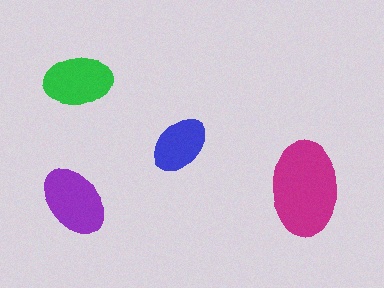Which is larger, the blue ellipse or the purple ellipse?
The purple one.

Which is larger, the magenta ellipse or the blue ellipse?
The magenta one.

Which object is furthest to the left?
The purple ellipse is leftmost.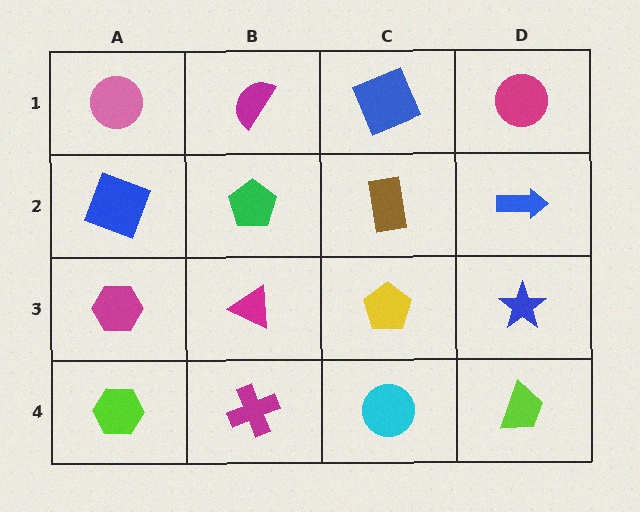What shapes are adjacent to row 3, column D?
A blue arrow (row 2, column D), a lime trapezoid (row 4, column D), a yellow pentagon (row 3, column C).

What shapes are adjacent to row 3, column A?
A blue square (row 2, column A), a lime hexagon (row 4, column A), a magenta triangle (row 3, column B).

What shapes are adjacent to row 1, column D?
A blue arrow (row 2, column D), a blue square (row 1, column C).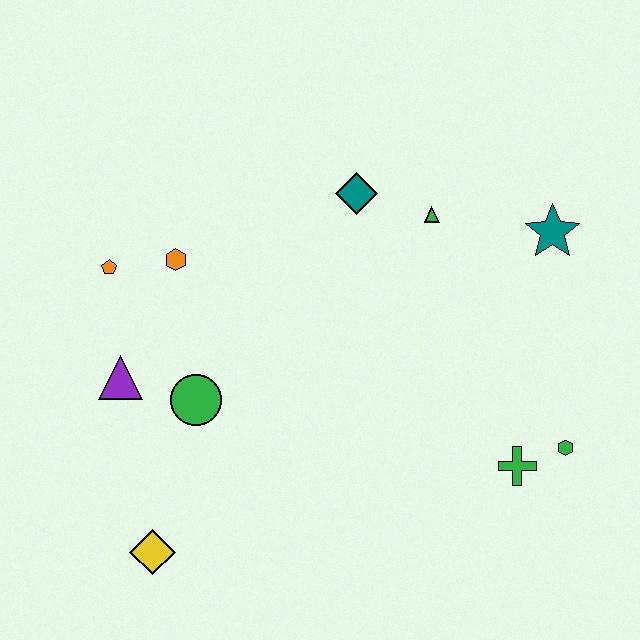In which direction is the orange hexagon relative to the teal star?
The orange hexagon is to the left of the teal star.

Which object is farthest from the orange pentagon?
The green hexagon is farthest from the orange pentagon.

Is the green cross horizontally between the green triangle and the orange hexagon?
No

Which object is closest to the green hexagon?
The green cross is closest to the green hexagon.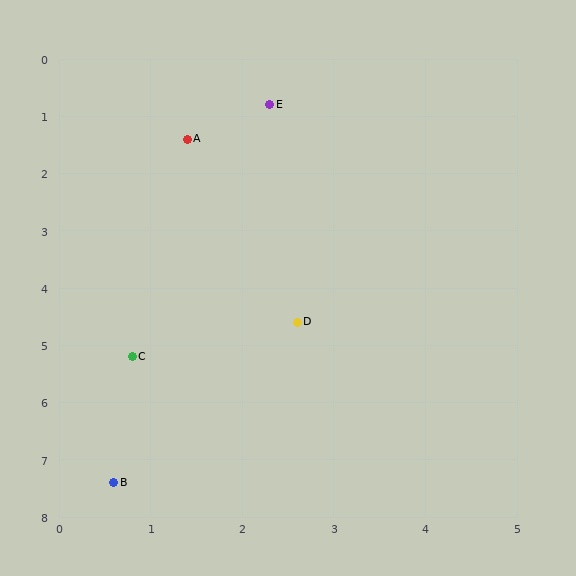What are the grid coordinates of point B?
Point B is at approximately (0.6, 7.4).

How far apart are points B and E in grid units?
Points B and E are about 6.8 grid units apart.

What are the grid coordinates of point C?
Point C is at approximately (0.8, 5.2).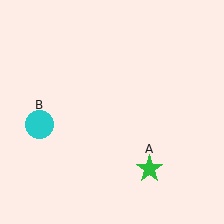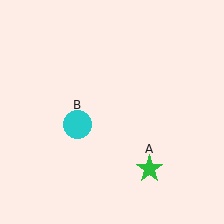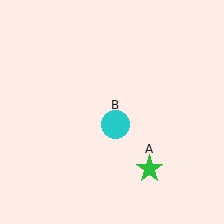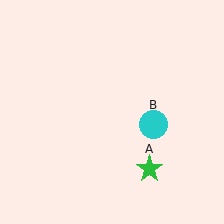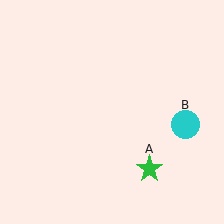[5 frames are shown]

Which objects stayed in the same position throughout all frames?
Green star (object A) remained stationary.